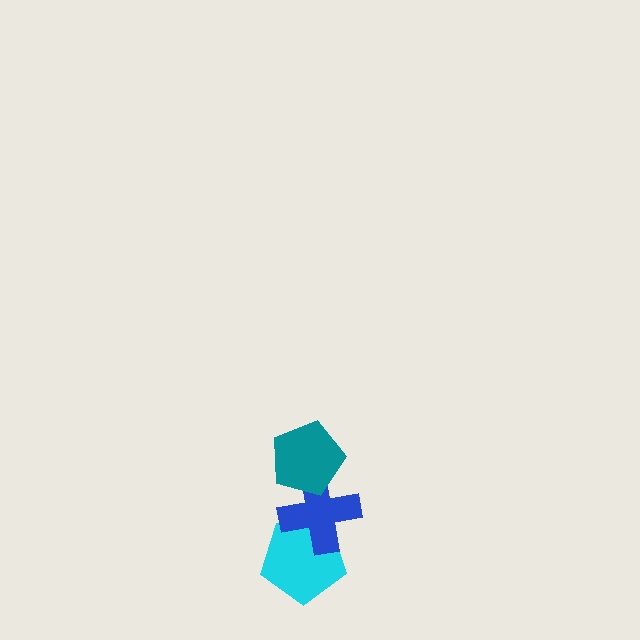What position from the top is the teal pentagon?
The teal pentagon is 1st from the top.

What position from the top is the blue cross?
The blue cross is 2nd from the top.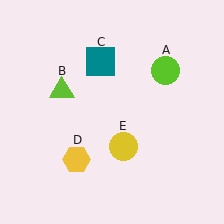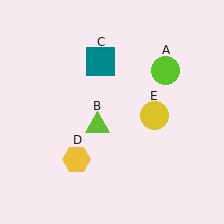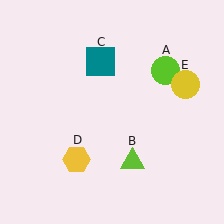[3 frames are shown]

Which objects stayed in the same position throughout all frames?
Lime circle (object A) and teal square (object C) and yellow hexagon (object D) remained stationary.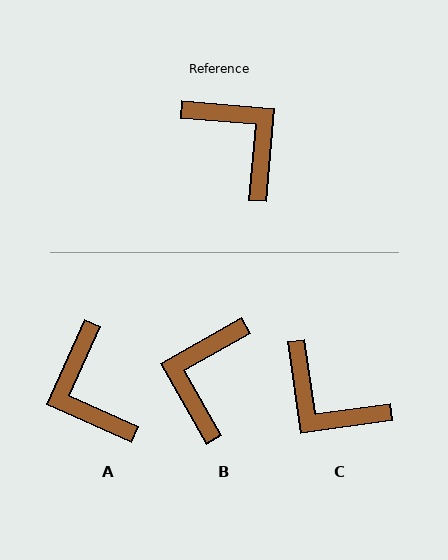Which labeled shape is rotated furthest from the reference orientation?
C, about 167 degrees away.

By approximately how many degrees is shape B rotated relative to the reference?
Approximately 124 degrees counter-clockwise.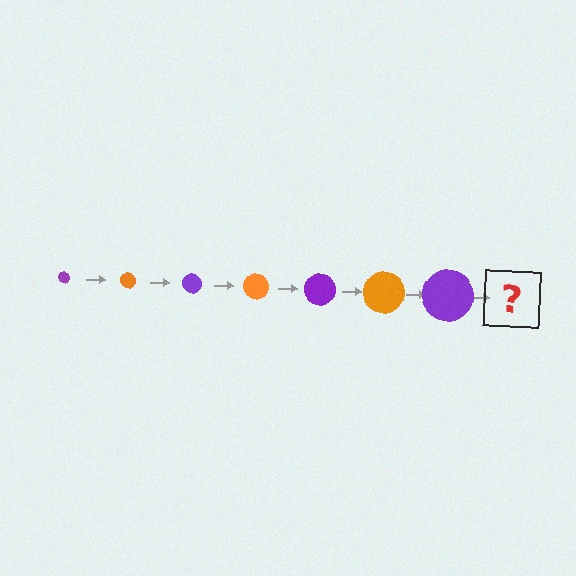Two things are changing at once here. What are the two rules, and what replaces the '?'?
The two rules are that the circle grows larger each step and the color cycles through purple and orange. The '?' should be an orange circle, larger than the previous one.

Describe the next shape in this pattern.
It should be an orange circle, larger than the previous one.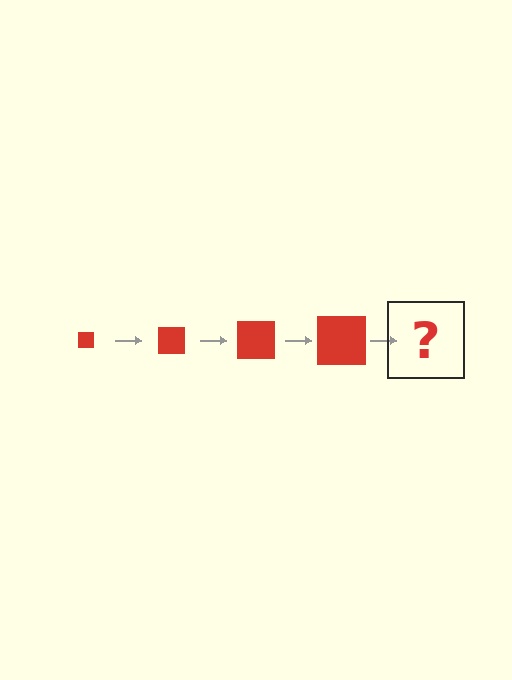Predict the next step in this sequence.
The next step is a red square, larger than the previous one.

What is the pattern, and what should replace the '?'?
The pattern is that the square gets progressively larger each step. The '?' should be a red square, larger than the previous one.